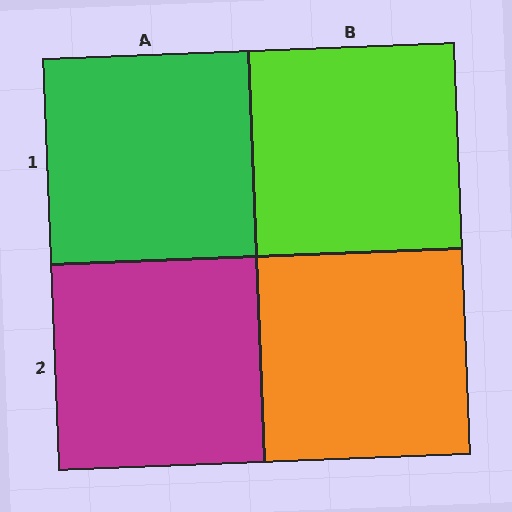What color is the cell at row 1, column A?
Green.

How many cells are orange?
1 cell is orange.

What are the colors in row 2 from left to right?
Magenta, orange.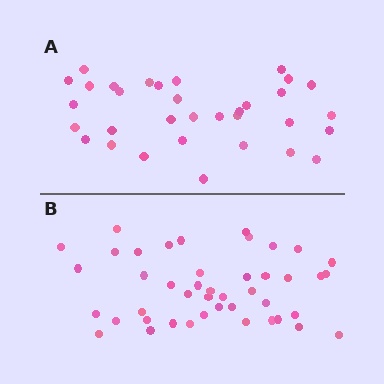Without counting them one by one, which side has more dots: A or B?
Region B (the bottom region) has more dots.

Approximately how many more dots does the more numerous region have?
Region B has roughly 12 or so more dots than region A.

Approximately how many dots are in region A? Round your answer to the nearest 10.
About 30 dots. (The exact count is 33, which rounds to 30.)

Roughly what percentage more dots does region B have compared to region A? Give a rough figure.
About 35% more.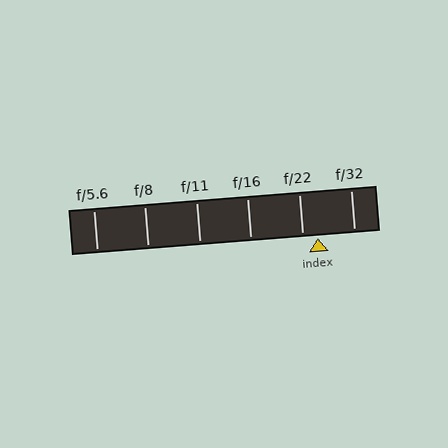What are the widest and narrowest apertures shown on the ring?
The widest aperture shown is f/5.6 and the narrowest is f/32.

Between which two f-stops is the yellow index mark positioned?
The index mark is between f/22 and f/32.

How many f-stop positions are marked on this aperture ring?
There are 6 f-stop positions marked.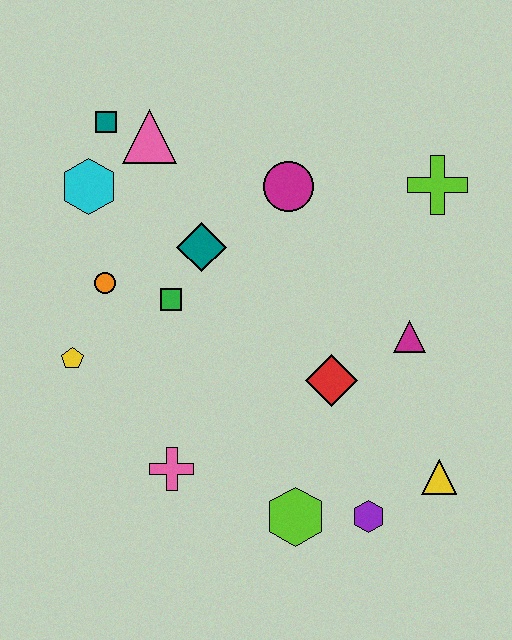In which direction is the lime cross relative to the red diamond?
The lime cross is above the red diamond.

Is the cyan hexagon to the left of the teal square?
Yes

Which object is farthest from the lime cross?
The yellow pentagon is farthest from the lime cross.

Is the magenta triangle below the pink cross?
No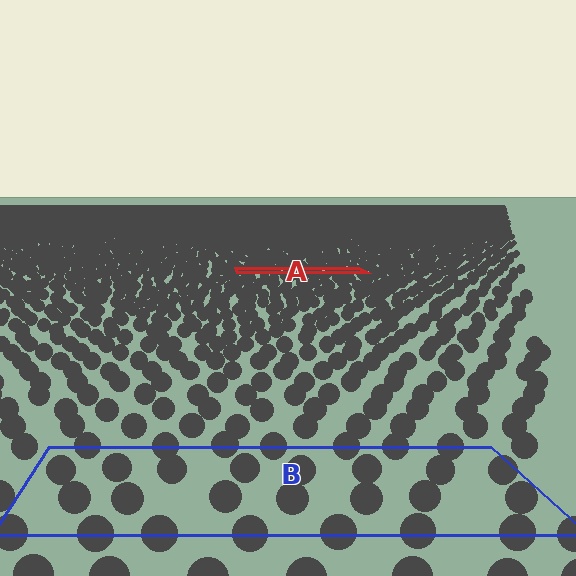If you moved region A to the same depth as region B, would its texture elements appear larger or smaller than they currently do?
They would appear larger. At a closer depth, the same texture elements are projected at a bigger on-screen size.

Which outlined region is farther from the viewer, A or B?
Region A is farther from the viewer — the texture elements inside it appear smaller and more densely packed.